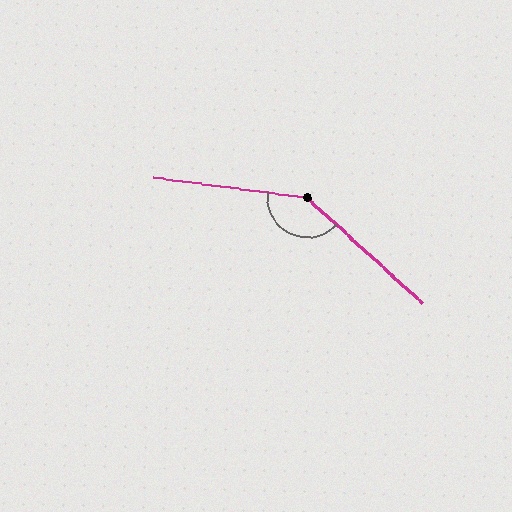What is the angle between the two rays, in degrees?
Approximately 145 degrees.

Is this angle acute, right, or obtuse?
It is obtuse.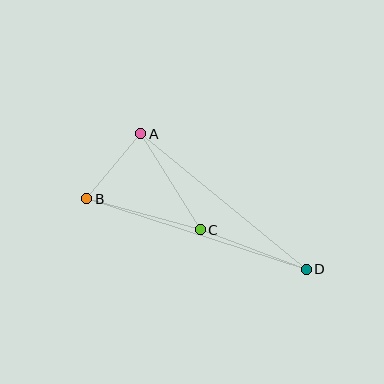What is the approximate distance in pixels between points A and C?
The distance between A and C is approximately 113 pixels.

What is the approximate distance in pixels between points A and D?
The distance between A and D is approximately 214 pixels.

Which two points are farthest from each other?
Points B and D are farthest from each other.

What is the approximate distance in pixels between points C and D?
The distance between C and D is approximately 113 pixels.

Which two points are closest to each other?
Points A and B are closest to each other.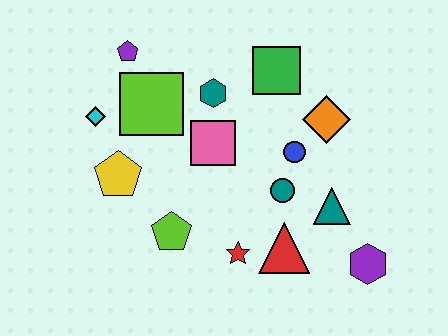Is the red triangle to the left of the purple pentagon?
No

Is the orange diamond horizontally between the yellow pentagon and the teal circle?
No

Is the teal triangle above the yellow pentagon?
No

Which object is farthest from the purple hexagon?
The purple pentagon is farthest from the purple hexagon.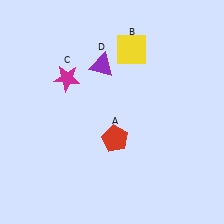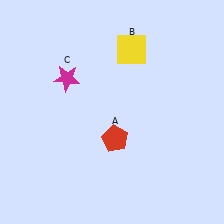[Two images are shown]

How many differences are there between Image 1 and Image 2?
There is 1 difference between the two images.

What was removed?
The purple triangle (D) was removed in Image 2.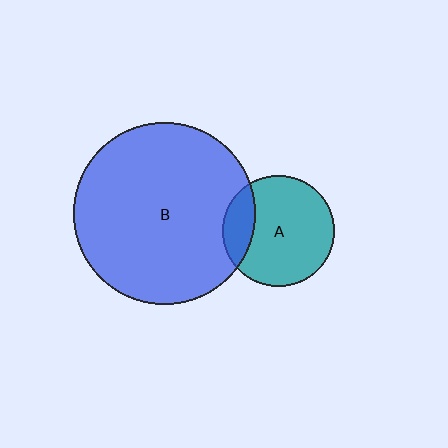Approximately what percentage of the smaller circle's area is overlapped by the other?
Approximately 20%.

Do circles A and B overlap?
Yes.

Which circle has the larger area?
Circle B (blue).